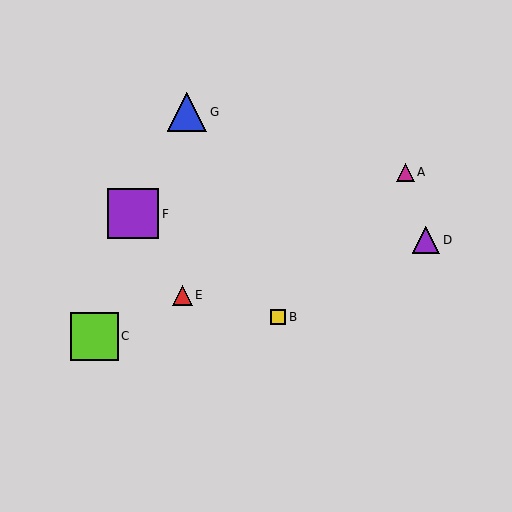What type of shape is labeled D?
Shape D is a purple triangle.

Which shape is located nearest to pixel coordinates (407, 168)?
The magenta triangle (labeled A) at (405, 172) is nearest to that location.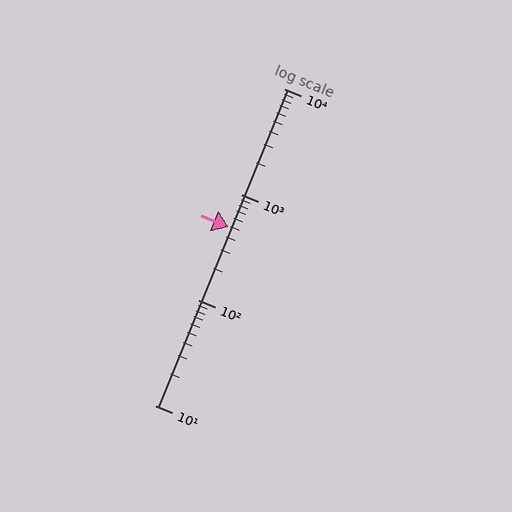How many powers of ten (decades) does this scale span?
The scale spans 3 decades, from 10 to 10000.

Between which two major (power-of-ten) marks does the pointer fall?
The pointer is between 100 and 1000.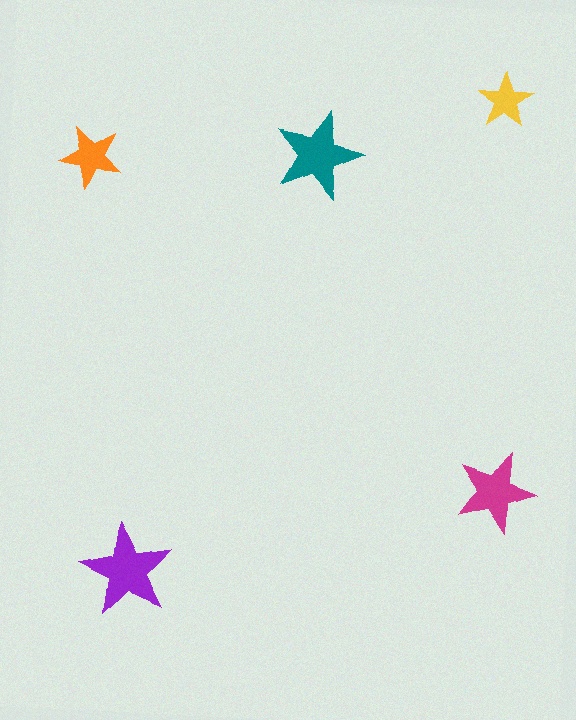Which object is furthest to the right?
The magenta star is rightmost.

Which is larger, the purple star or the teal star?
The purple one.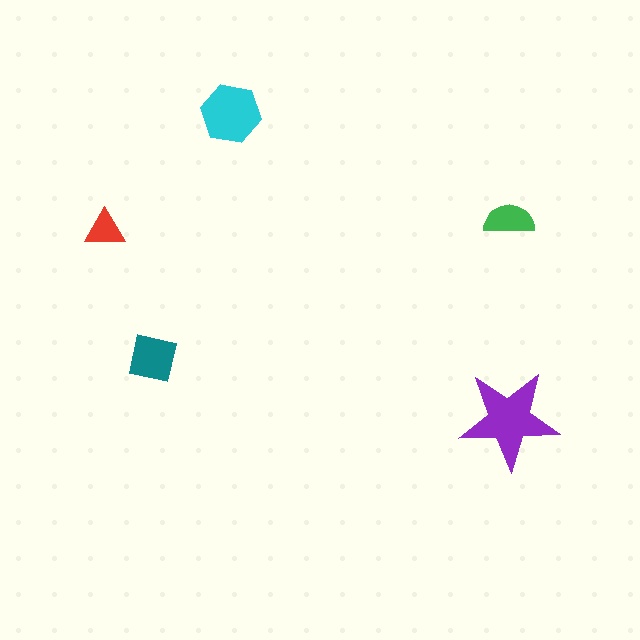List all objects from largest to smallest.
The purple star, the cyan hexagon, the teal square, the green semicircle, the red triangle.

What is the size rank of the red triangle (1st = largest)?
5th.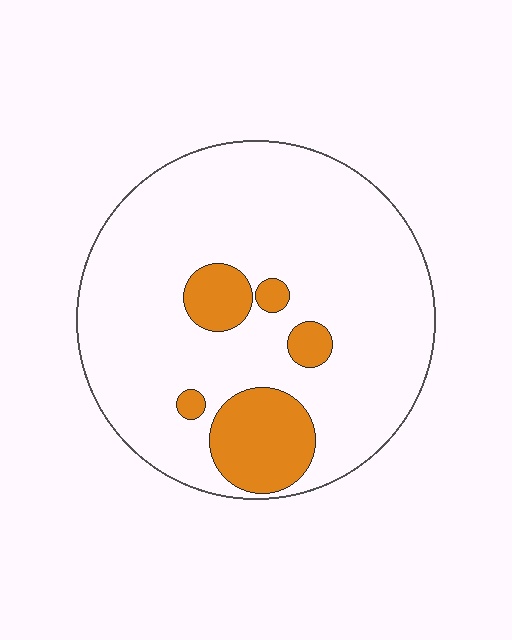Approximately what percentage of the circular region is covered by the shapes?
Approximately 15%.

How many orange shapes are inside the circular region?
5.